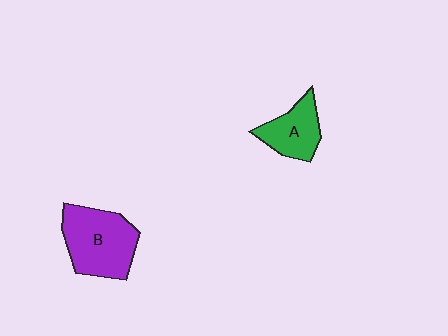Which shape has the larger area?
Shape B (purple).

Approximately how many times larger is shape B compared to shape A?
Approximately 1.6 times.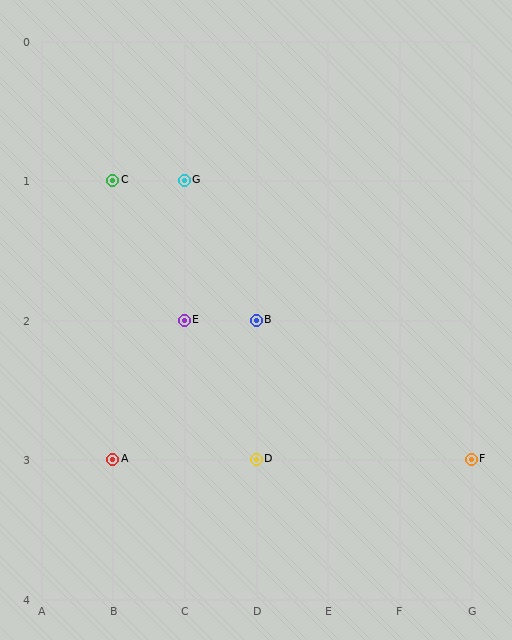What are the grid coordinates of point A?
Point A is at grid coordinates (B, 3).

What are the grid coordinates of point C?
Point C is at grid coordinates (B, 1).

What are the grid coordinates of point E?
Point E is at grid coordinates (C, 2).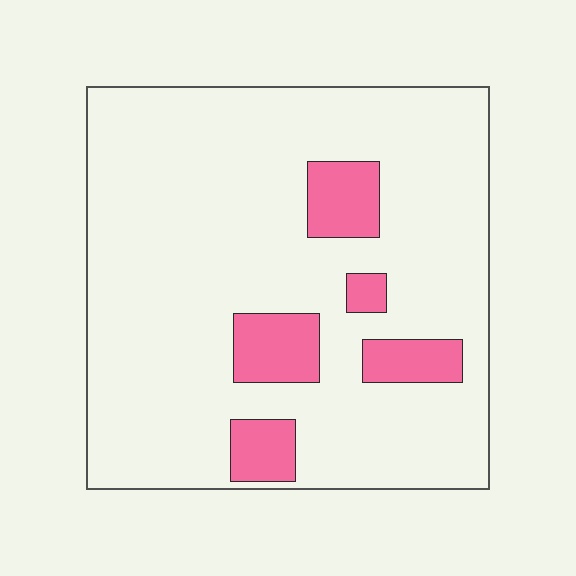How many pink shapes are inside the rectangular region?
5.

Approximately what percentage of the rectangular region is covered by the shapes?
Approximately 15%.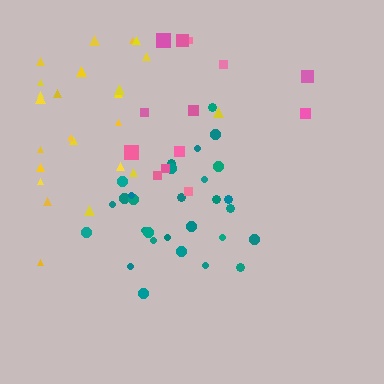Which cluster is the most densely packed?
Teal.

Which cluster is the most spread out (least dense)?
Pink.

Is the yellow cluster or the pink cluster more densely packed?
Yellow.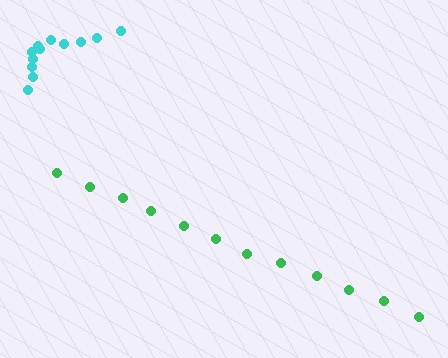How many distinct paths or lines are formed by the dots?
There are 2 distinct paths.